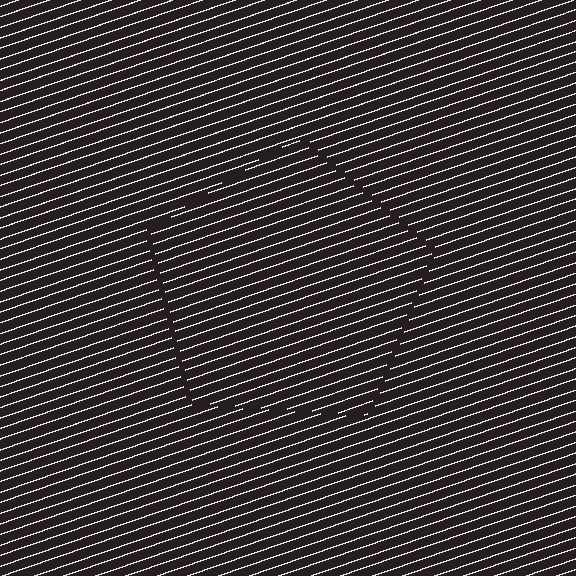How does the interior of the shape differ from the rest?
The interior of the shape contains the same grating, shifted by half a period — the contour is defined by the phase discontinuity where line-ends from the inner and outer gratings abut.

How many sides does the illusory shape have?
5 sides — the line-ends trace a pentagon.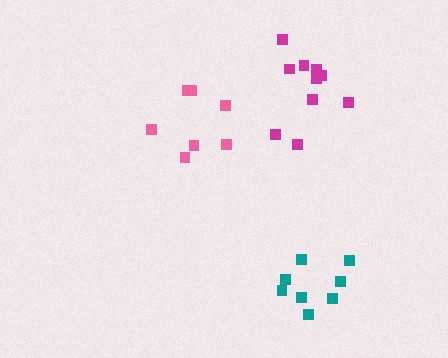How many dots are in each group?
Group 1: 8 dots, Group 2: 11 dots, Group 3: 8 dots (27 total).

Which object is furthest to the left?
The pink cluster is leftmost.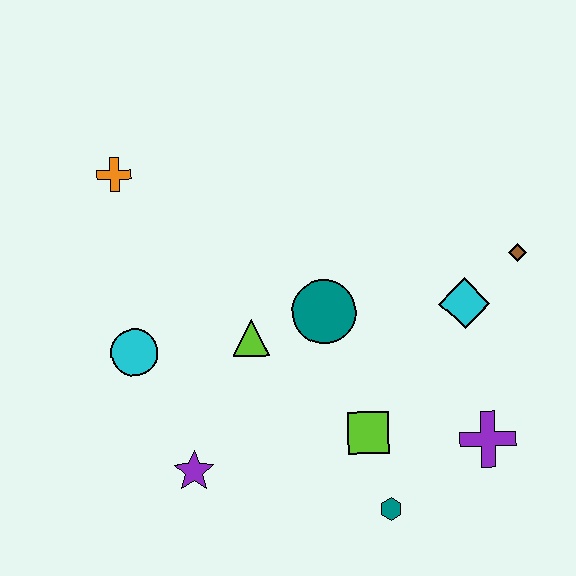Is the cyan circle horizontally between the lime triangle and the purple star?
No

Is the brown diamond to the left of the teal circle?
No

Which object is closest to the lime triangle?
The teal circle is closest to the lime triangle.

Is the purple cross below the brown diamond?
Yes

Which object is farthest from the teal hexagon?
The orange cross is farthest from the teal hexagon.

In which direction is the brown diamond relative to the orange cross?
The brown diamond is to the right of the orange cross.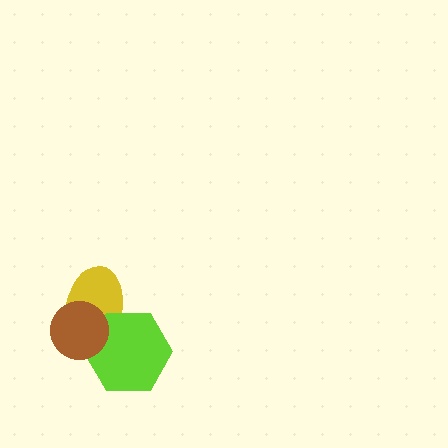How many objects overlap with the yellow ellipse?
2 objects overlap with the yellow ellipse.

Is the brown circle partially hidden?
No, no other shape covers it.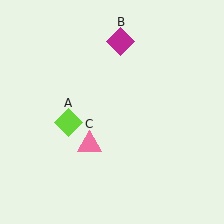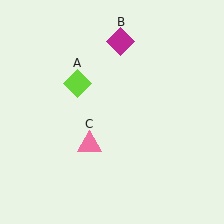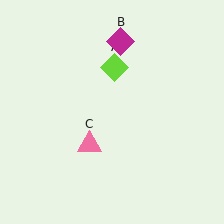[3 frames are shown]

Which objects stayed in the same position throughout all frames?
Magenta diamond (object B) and pink triangle (object C) remained stationary.